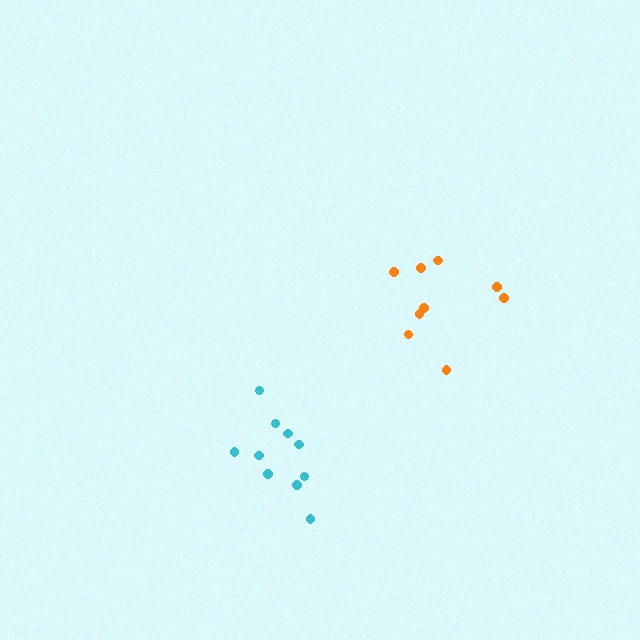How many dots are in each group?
Group 1: 9 dots, Group 2: 10 dots (19 total).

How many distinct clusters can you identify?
There are 2 distinct clusters.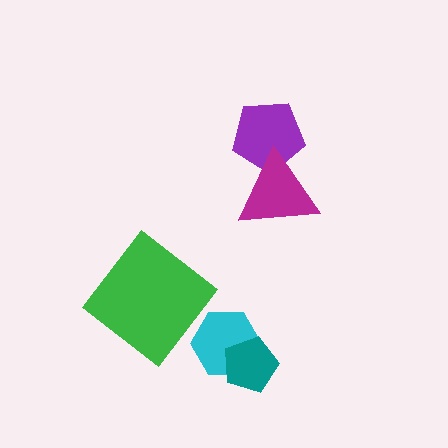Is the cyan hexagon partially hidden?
Yes, it is partially covered by another shape.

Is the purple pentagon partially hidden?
Yes, it is partially covered by another shape.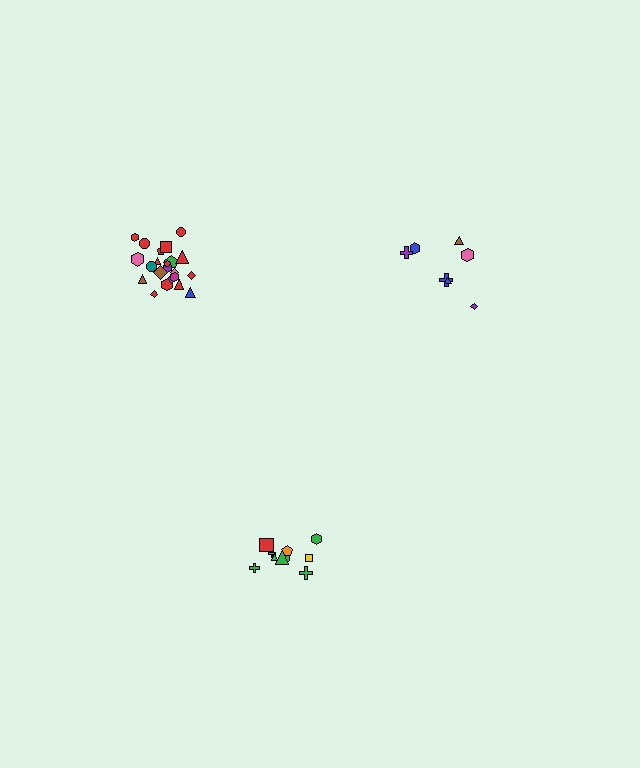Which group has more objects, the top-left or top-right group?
The top-left group.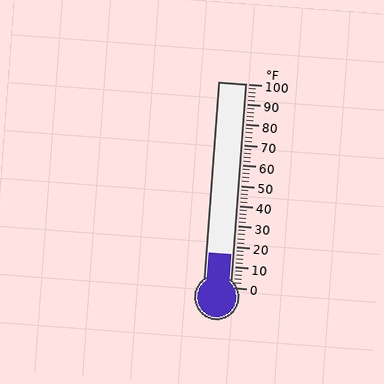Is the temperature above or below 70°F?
The temperature is below 70°F.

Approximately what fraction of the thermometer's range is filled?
The thermometer is filled to approximately 15% of its range.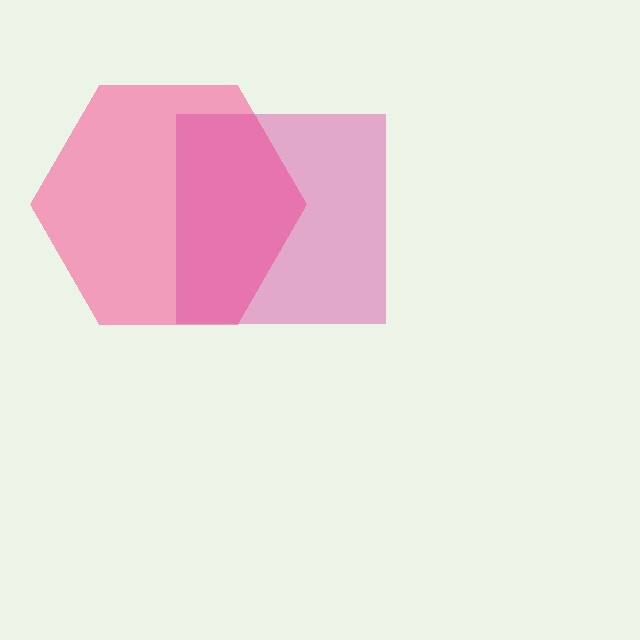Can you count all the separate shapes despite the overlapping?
Yes, there are 2 separate shapes.